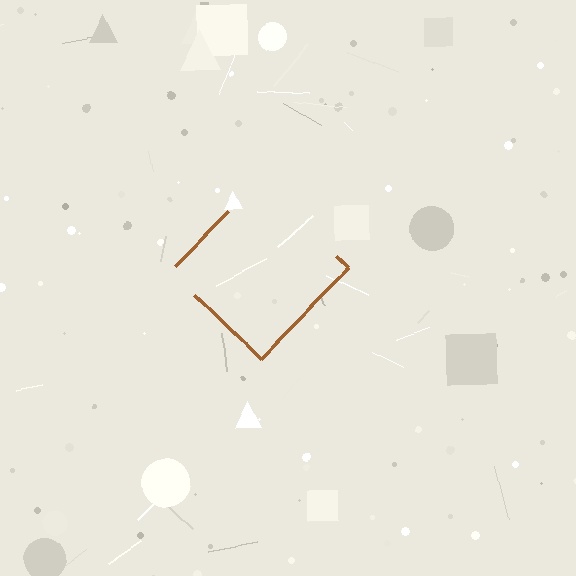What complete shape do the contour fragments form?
The contour fragments form a diamond.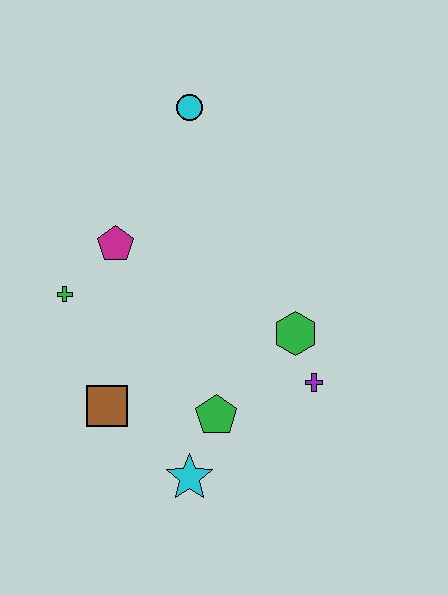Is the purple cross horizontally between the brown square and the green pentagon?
No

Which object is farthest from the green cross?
The purple cross is farthest from the green cross.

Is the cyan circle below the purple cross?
No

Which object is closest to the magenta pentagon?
The green cross is closest to the magenta pentagon.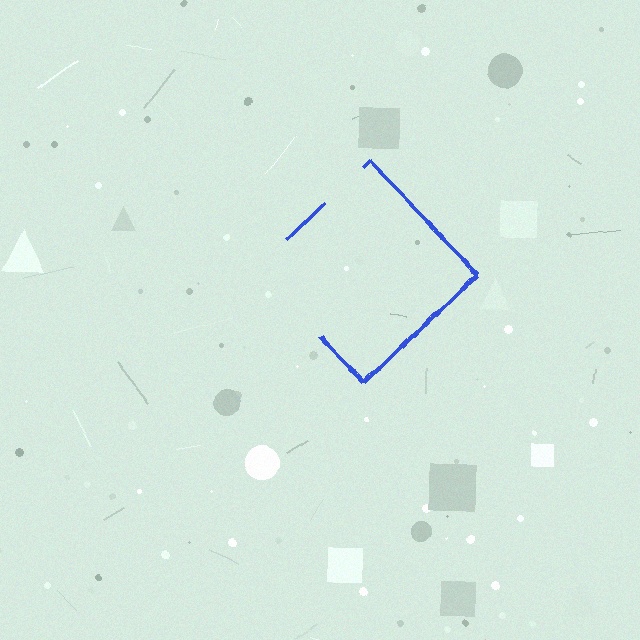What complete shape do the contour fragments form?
The contour fragments form a diamond.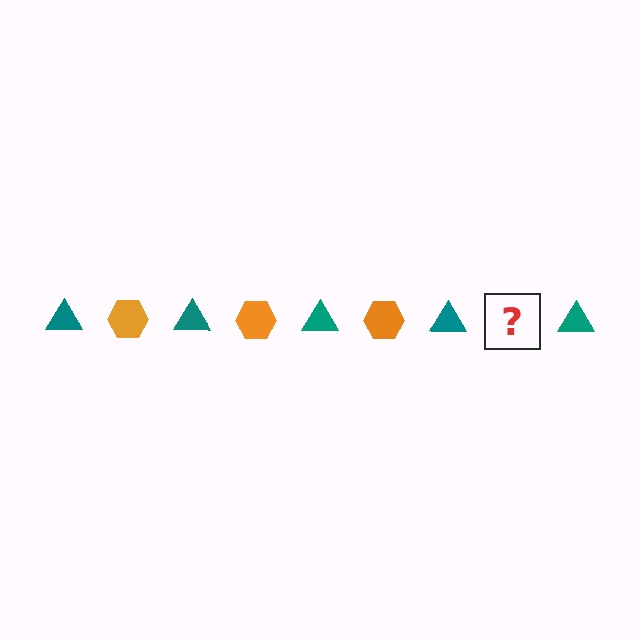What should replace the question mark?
The question mark should be replaced with an orange hexagon.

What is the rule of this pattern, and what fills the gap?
The rule is that the pattern alternates between teal triangle and orange hexagon. The gap should be filled with an orange hexagon.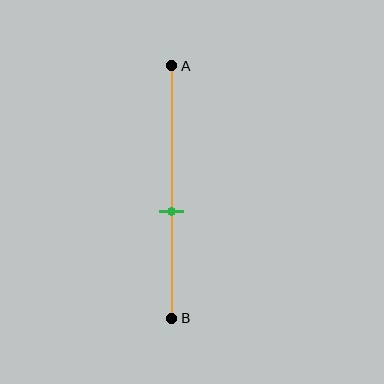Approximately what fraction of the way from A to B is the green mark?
The green mark is approximately 60% of the way from A to B.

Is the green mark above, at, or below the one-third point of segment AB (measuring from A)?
The green mark is below the one-third point of segment AB.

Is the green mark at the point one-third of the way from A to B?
No, the mark is at about 60% from A, not at the 33% one-third point.